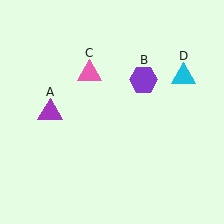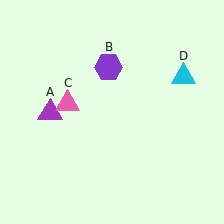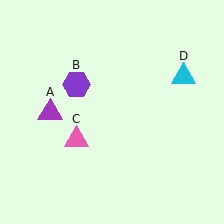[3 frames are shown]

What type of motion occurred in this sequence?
The purple hexagon (object B), pink triangle (object C) rotated counterclockwise around the center of the scene.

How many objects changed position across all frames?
2 objects changed position: purple hexagon (object B), pink triangle (object C).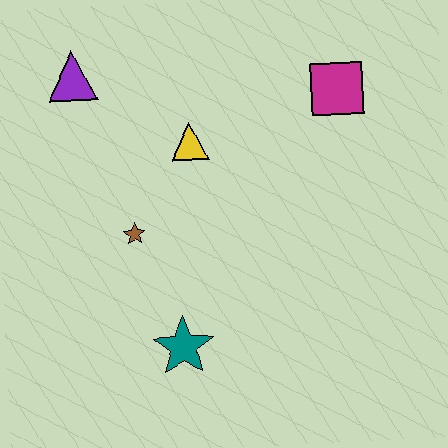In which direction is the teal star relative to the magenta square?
The teal star is below the magenta square.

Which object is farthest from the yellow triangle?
The teal star is farthest from the yellow triangle.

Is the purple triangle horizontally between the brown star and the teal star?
No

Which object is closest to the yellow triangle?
The brown star is closest to the yellow triangle.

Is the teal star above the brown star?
No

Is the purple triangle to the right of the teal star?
No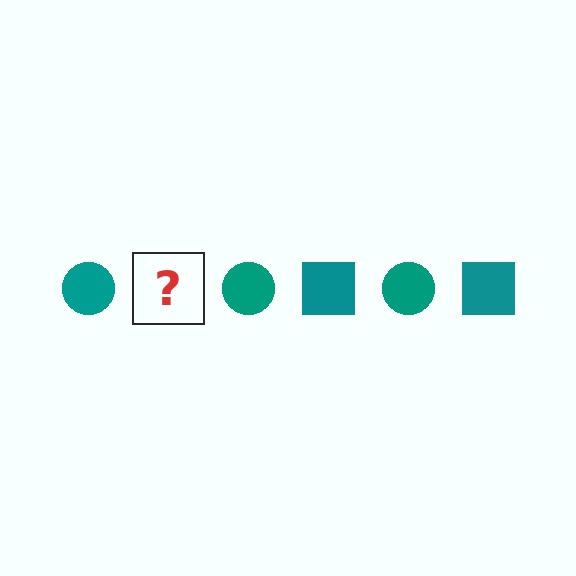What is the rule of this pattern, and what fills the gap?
The rule is that the pattern cycles through circle, square shapes in teal. The gap should be filled with a teal square.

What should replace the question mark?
The question mark should be replaced with a teal square.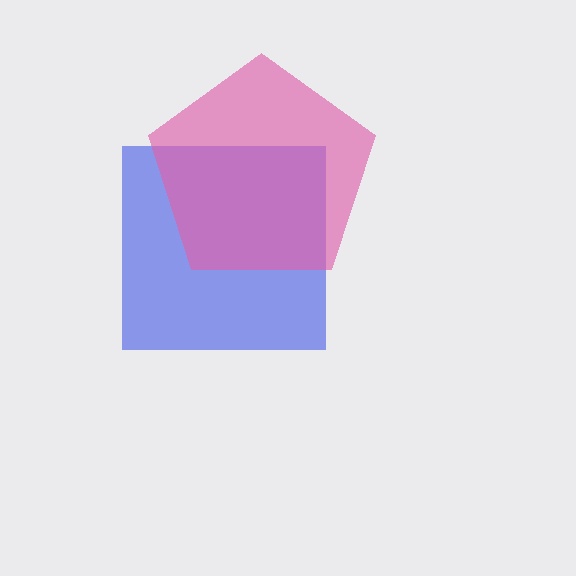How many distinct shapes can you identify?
There are 2 distinct shapes: a blue square, a pink pentagon.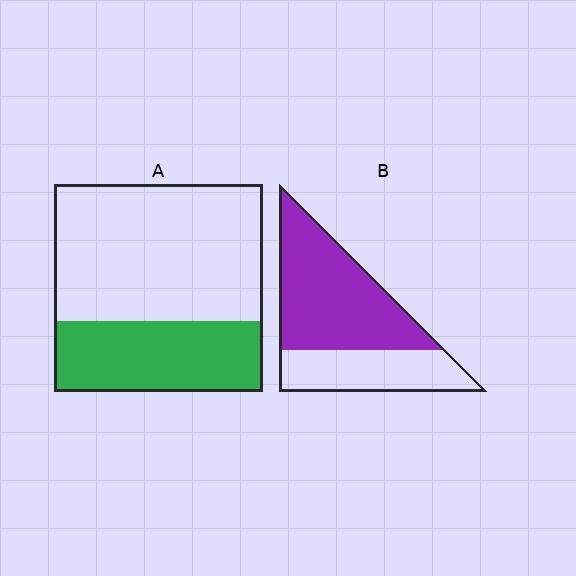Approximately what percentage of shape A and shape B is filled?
A is approximately 35% and B is approximately 65%.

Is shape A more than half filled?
No.